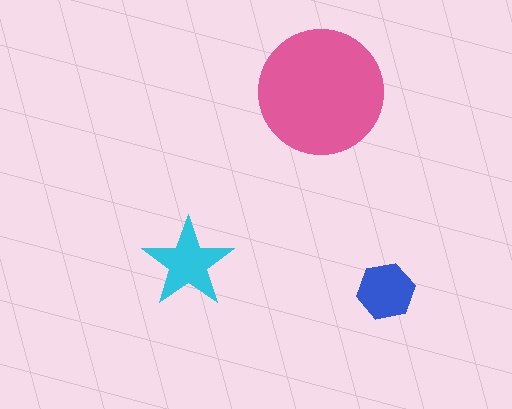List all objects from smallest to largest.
The blue hexagon, the cyan star, the pink circle.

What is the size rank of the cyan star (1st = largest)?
2nd.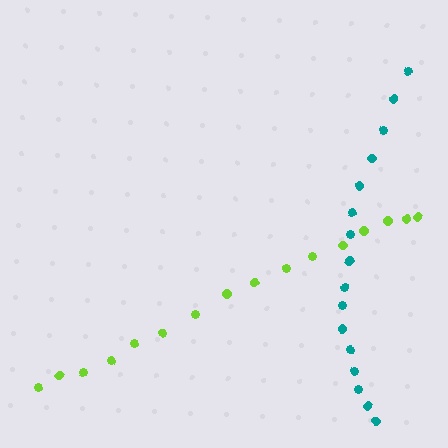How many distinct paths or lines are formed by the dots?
There are 2 distinct paths.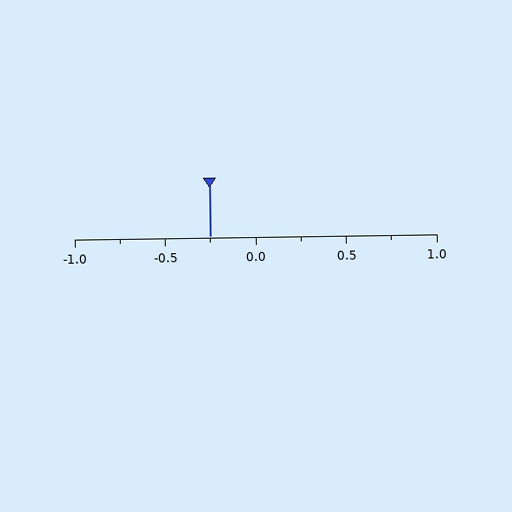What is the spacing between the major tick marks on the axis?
The major ticks are spaced 0.5 apart.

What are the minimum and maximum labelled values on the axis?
The axis runs from -1.0 to 1.0.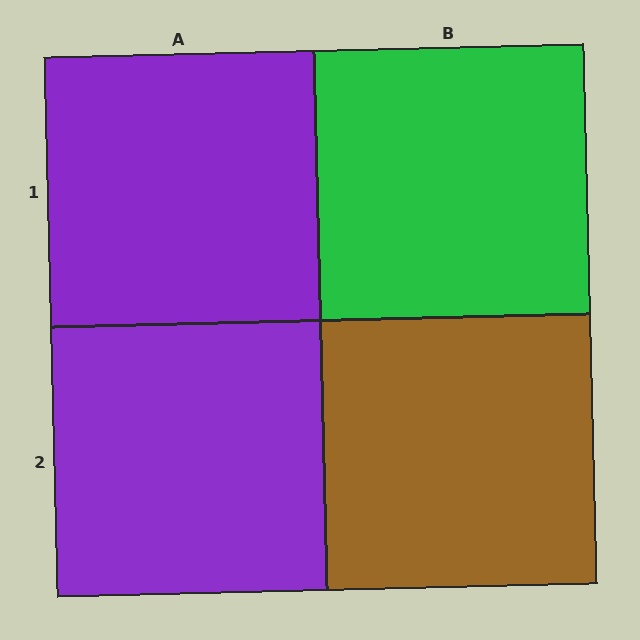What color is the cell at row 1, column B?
Green.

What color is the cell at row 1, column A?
Purple.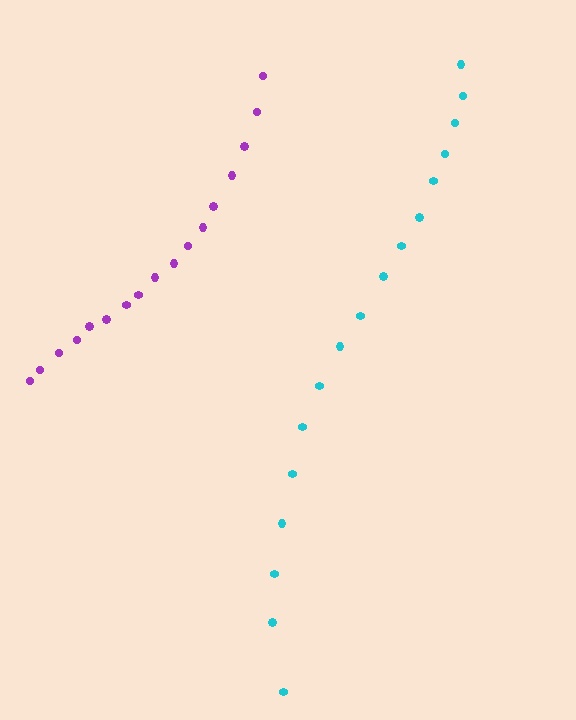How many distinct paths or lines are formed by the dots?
There are 2 distinct paths.